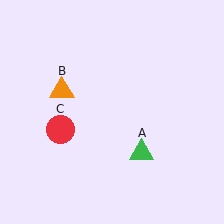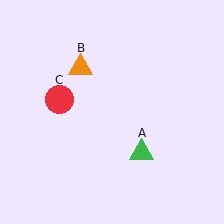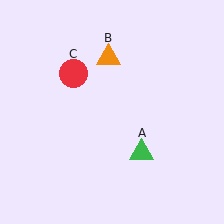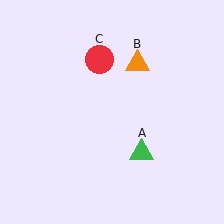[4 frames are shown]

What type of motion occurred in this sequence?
The orange triangle (object B), red circle (object C) rotated clockwise around the center of the scene.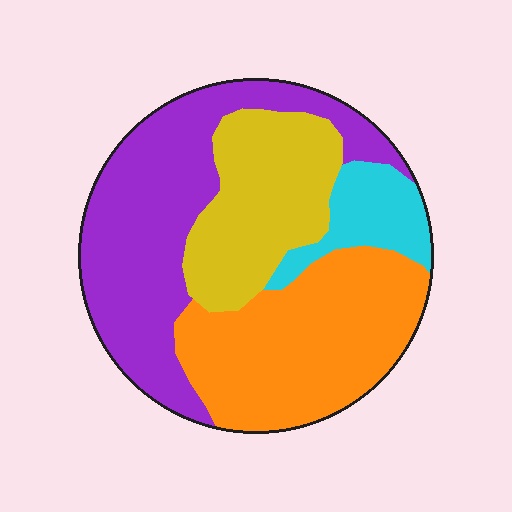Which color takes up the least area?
Cyan, at roughly 10%.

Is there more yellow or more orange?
Orange.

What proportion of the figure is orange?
Orange takes up between a sixth and a third of the figure.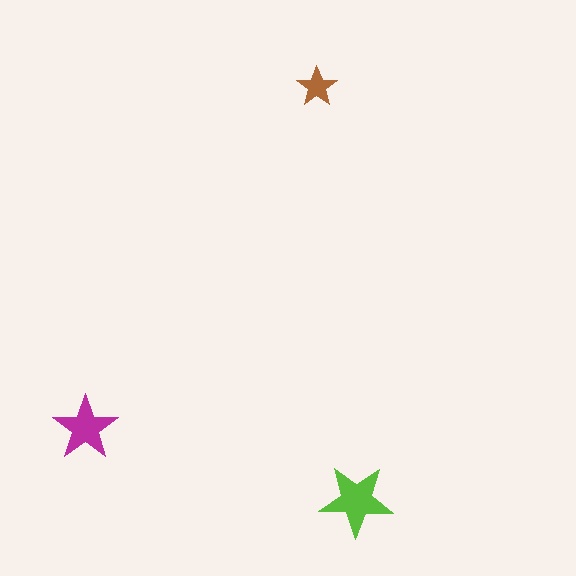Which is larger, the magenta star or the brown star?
The magenta one.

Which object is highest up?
The brown star is topmost.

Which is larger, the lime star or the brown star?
The lime one.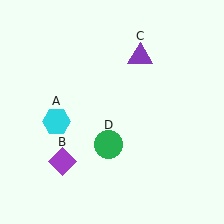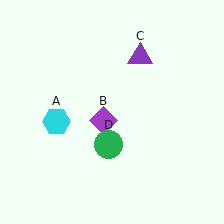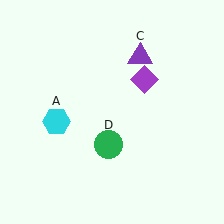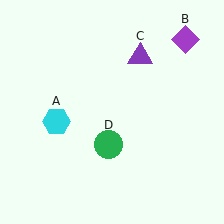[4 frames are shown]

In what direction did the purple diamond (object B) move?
The purple diamond (object B) moved up and to the right.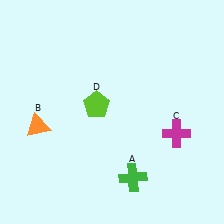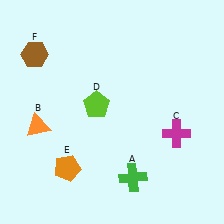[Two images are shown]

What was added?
An orange pentagon (E), a brown hexagon (F) were added in Image 2.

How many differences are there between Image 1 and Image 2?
There are 2 differences between the two images.